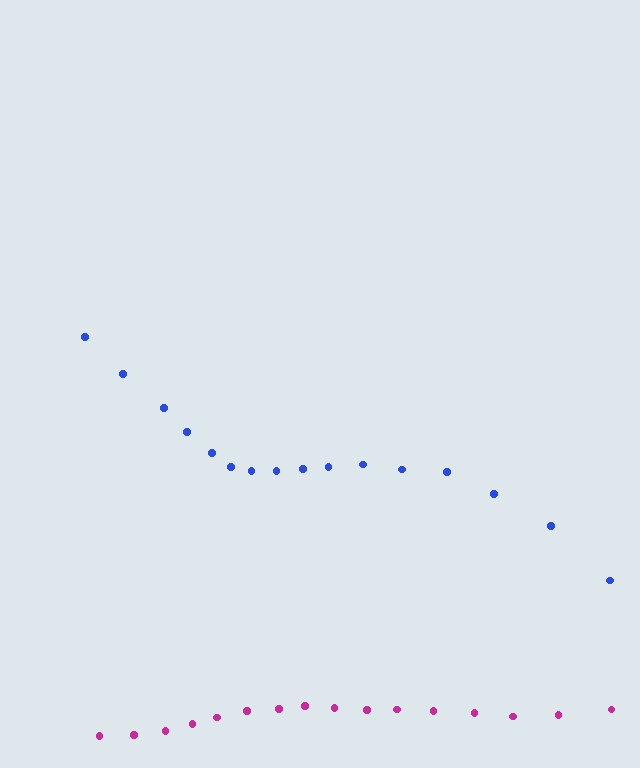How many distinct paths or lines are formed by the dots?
There are 2 distinct paths.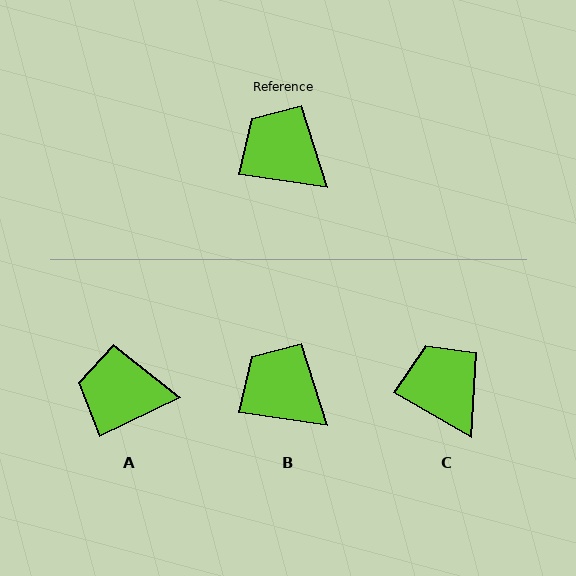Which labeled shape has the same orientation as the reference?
B.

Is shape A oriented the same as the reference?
No, it is off by about 34 degrees.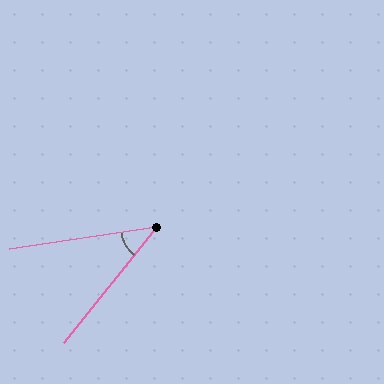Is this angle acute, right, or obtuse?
It is acute.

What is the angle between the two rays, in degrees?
Approximately 42 degrees.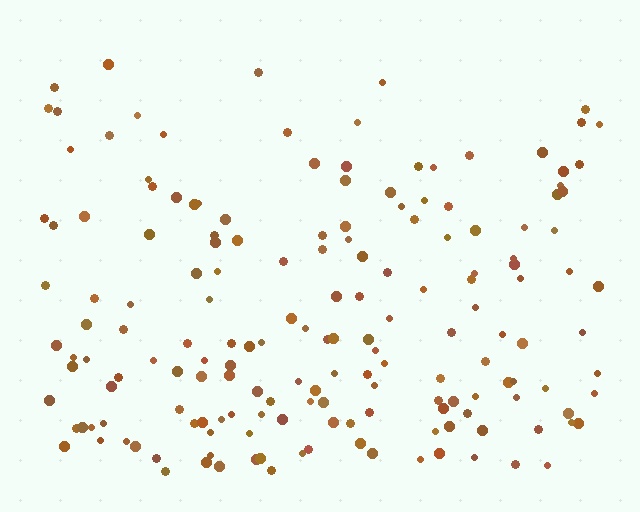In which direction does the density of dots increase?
From top to bottom, with the bottom side densest.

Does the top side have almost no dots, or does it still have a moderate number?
Still a moderate number, just noticeably fewer than the bottom.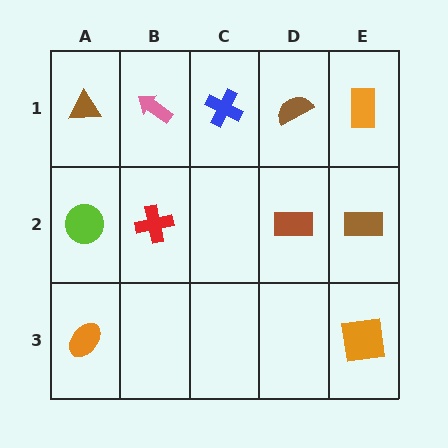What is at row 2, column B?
A red cross.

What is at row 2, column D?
A brown rectangle.